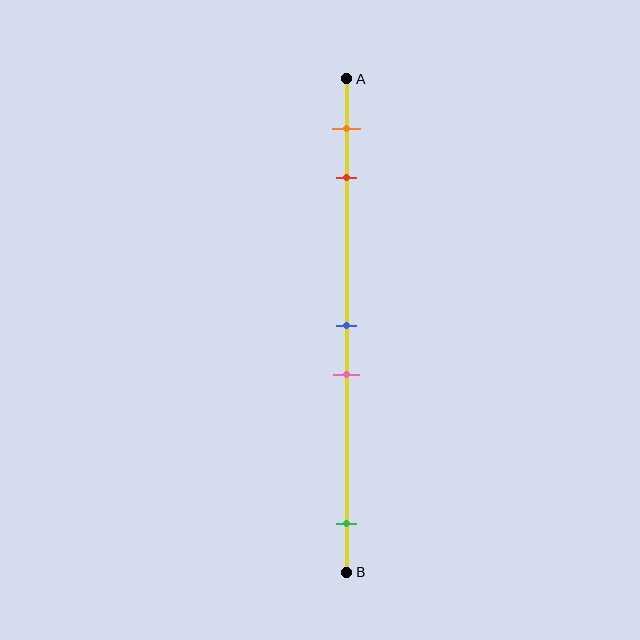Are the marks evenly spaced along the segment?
No, the marks are not evenly spaced.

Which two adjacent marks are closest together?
The blue and pink marks are the closest adjacent pair.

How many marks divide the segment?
There are 5 marks dividing the segment.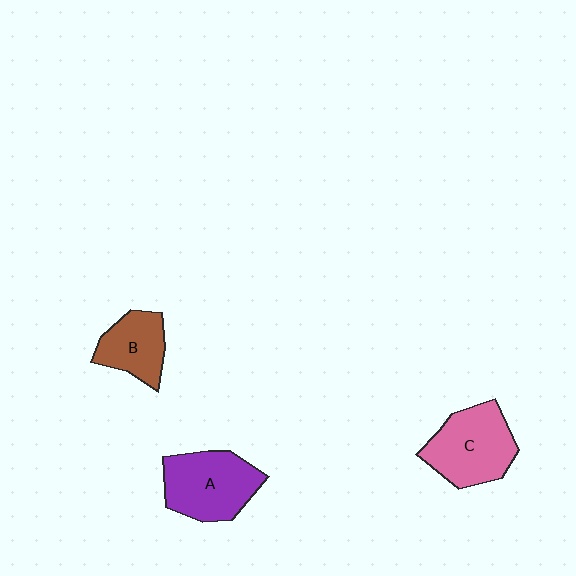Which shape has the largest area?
Shape C (pink).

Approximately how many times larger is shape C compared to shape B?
Approximately 1.5 times.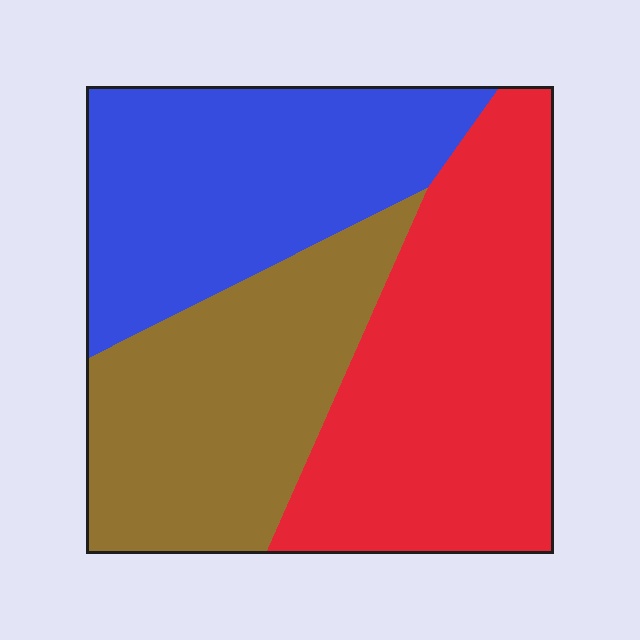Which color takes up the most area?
Red, at roughly 40%.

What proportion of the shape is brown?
Brown takes up about one third (1/3) of the shape.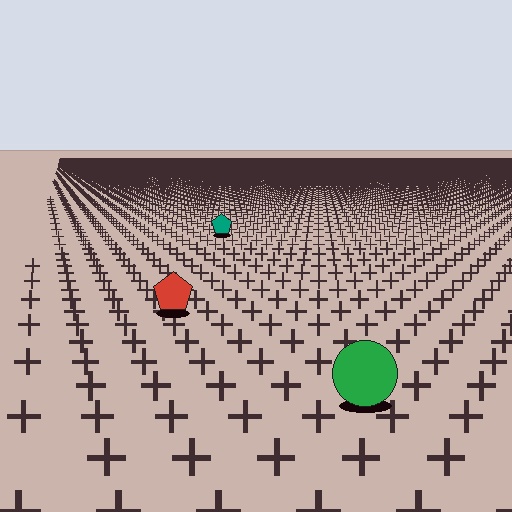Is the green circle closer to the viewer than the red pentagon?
Yes. The green circle is closer — you can tell from the texture gradient: the ground texture is coarser near it.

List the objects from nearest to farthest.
From nearest to farthest: the green circle, the red pentagon, the teal pentagon.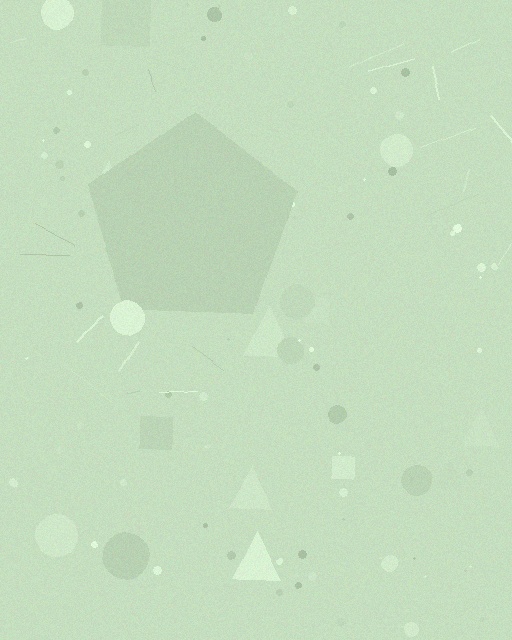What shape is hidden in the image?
A pentagon is hidden in the image.